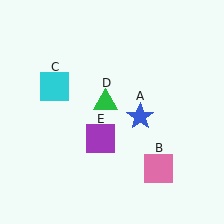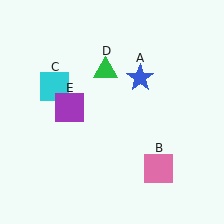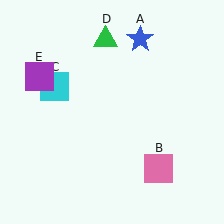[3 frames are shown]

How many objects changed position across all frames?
3 objects changed position: blue star (object A), green triangle (object D), purple square (object E).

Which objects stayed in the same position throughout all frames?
Pink square (object B) and cyan square (object C) remained stationary.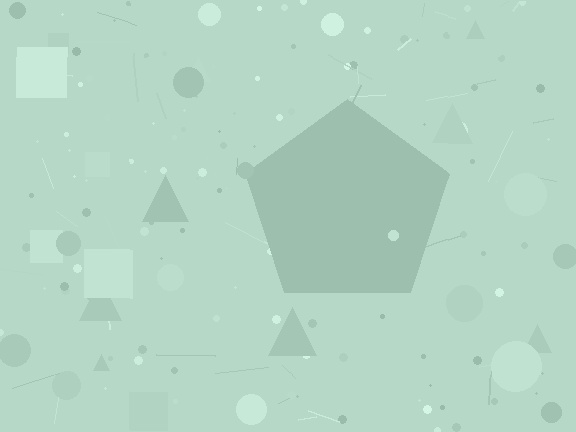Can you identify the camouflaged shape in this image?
The camouflaged shape is a pentagon.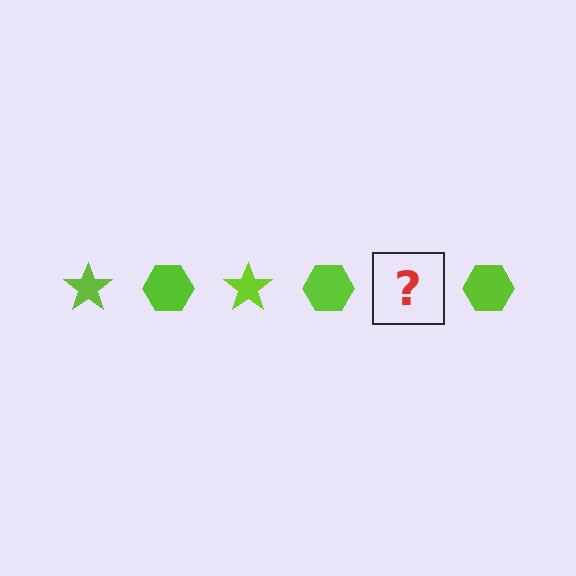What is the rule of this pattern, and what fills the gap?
The rule is that the pattern cycles through star, hexagon shapes in lime. The gap should be filled with a lime star.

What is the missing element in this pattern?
The missing element is a lime star.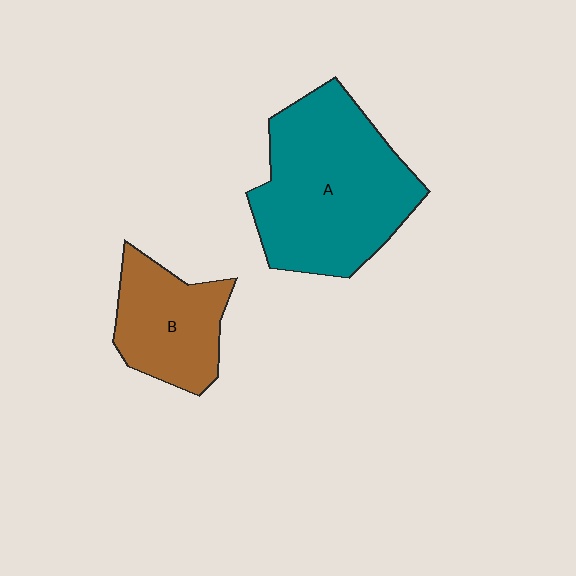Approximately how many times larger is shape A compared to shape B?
Approximately 1.9 times.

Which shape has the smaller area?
Shape B (brown).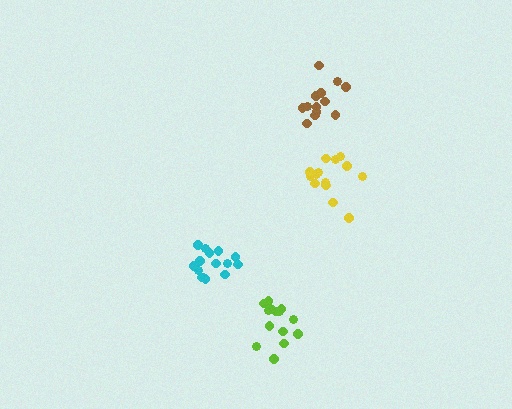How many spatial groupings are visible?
There are 4 spatial groupings.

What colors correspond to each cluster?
The clusters are colored: lime, cyan, brown, yellow.